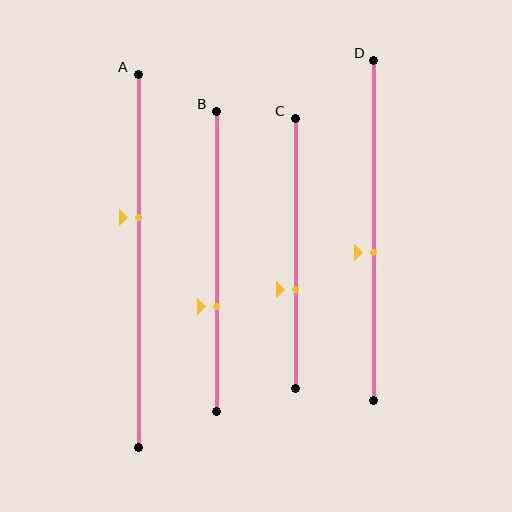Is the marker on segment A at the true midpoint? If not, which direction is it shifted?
No, the marker on segment A is shifted upward by about 12% of the segment length.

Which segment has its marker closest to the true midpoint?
Segment D has its marker closest to the true midpoint.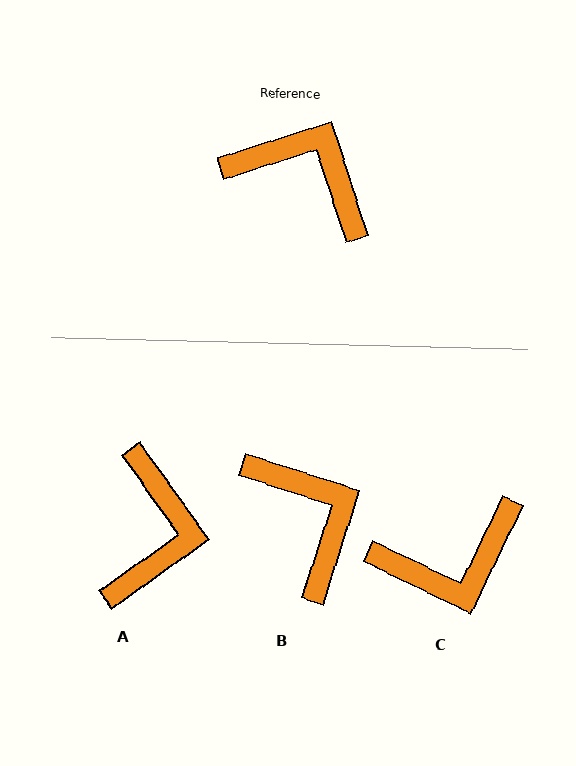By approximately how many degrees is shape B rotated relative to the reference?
Approximately 35 degrees clockwise.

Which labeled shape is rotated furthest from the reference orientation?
C, about 133 degrees away.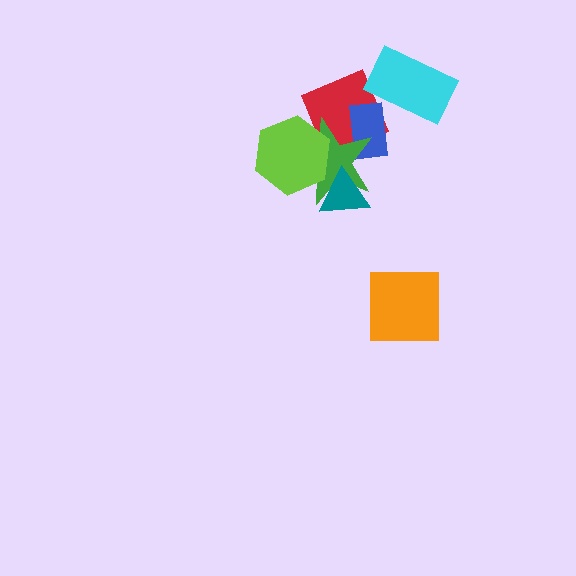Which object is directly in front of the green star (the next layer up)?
The teal triangle is directly in front of the green star.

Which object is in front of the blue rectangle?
The green star is in front of the blue rectangle.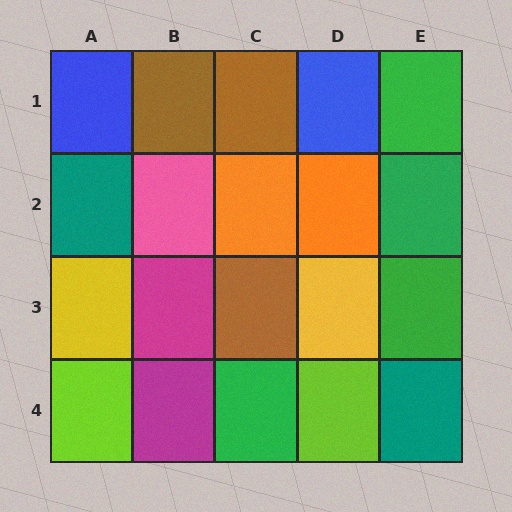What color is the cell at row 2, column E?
Green.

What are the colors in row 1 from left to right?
Blue, brown, brown, blue, green.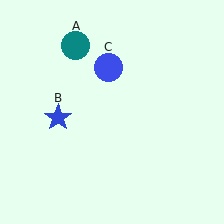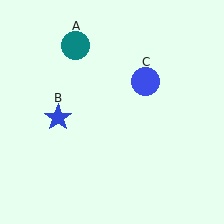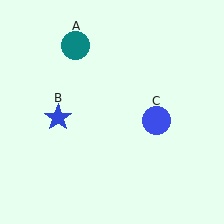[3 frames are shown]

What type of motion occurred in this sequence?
The blue circle (object C) rotated clockwise around the center of the scene.